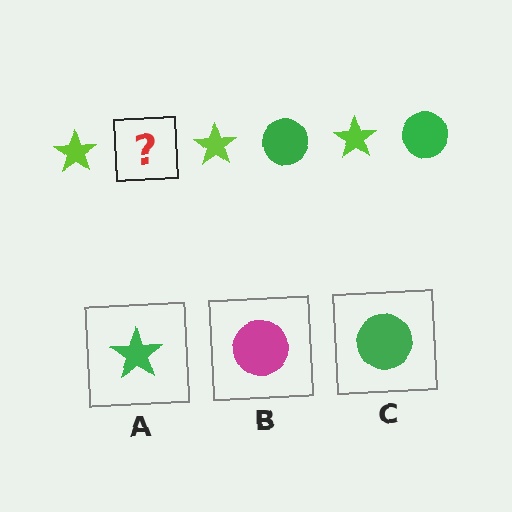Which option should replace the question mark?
Option C.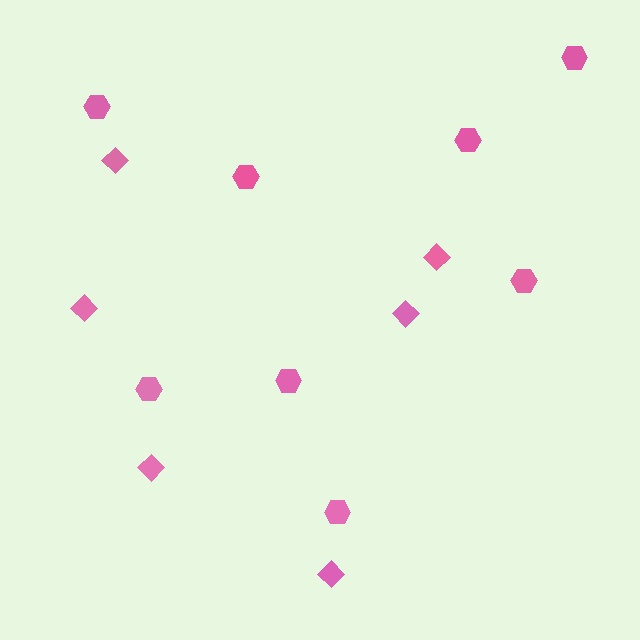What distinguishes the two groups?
There are 2 groups: one group of diamonds (6) and one group of hexagons (8).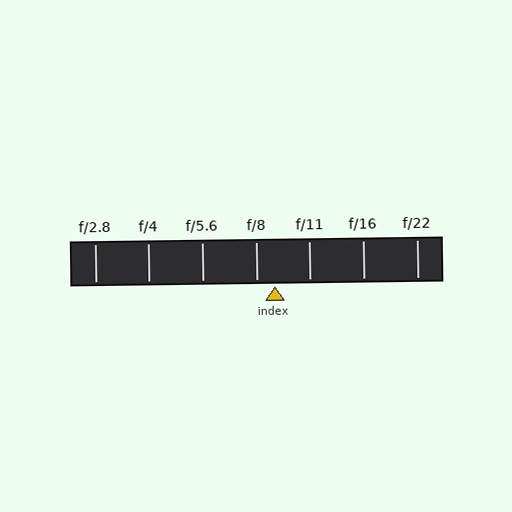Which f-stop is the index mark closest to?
The index mark is closest to f/8.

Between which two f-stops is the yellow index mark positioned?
The index mark is between f/8 and f/11.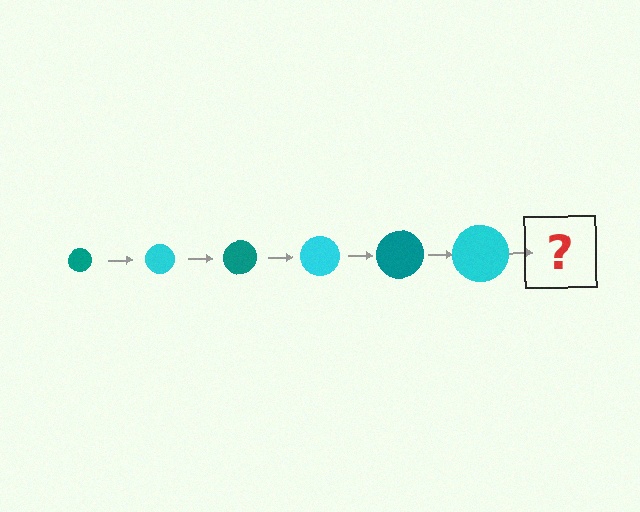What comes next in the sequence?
The next element should be a teal circle, larger than the previous one.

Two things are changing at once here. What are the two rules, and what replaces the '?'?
The two rules are that the circle grows larger each step and the color cycles through teal and cyan. The '?' should be a teal circle, larger than the previous one.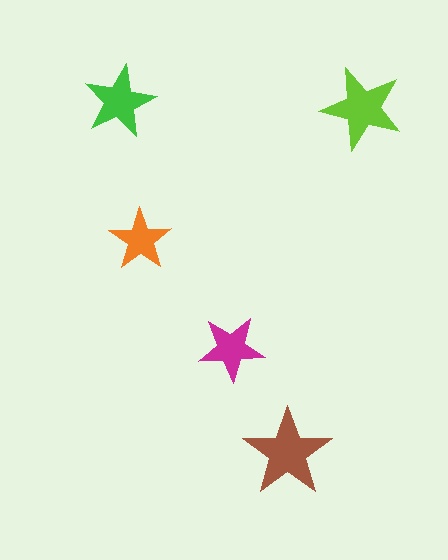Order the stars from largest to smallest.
the brown one, the lime one, the green one, the magenta one, the orange one.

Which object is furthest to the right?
The lime star is rightmost.